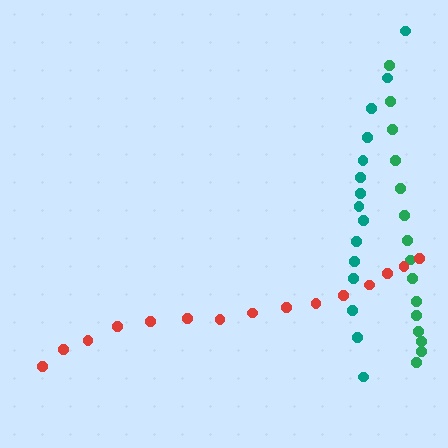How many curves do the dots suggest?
There are 3 distinct paths.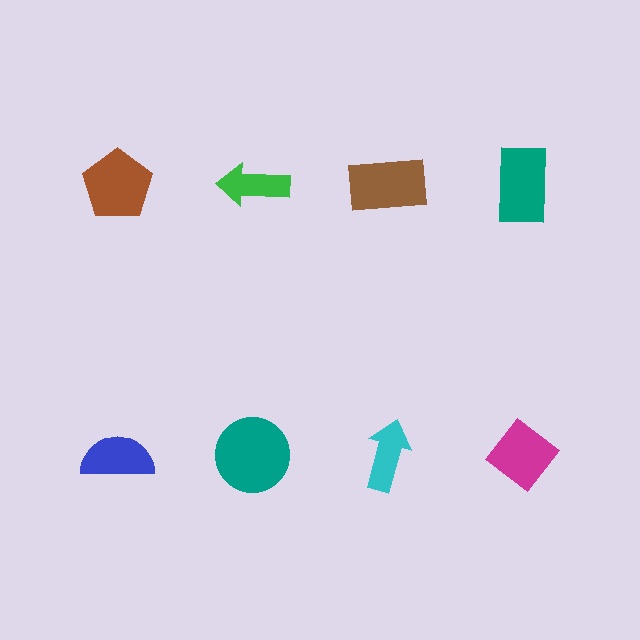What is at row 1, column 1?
A brown pentagon.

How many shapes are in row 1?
4 shapes.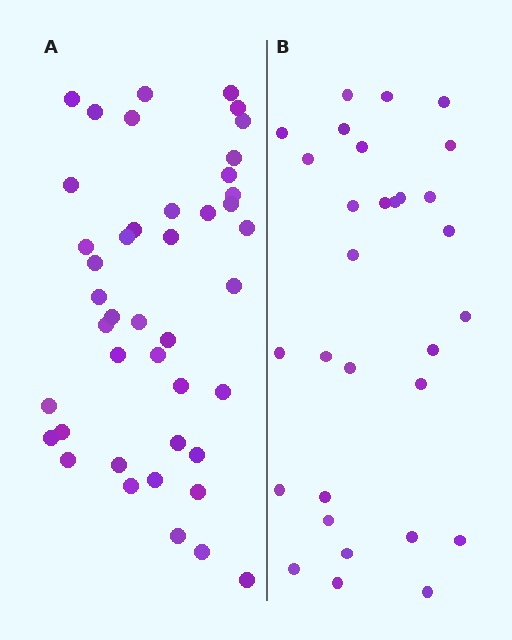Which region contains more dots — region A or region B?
Region A (the left region) has more dots.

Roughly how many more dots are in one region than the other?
Region A has approximately 15 more dots than region B.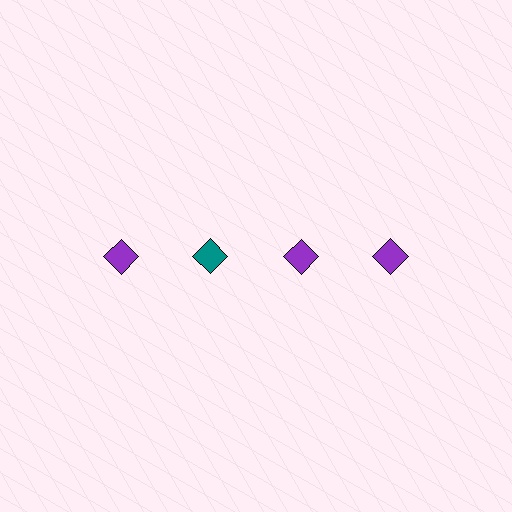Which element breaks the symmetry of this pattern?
The teal diamond in the top row, second from left column breaks the symmetry. All other shapes are purple diamonds.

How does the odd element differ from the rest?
It has a different color: teal instead of purple.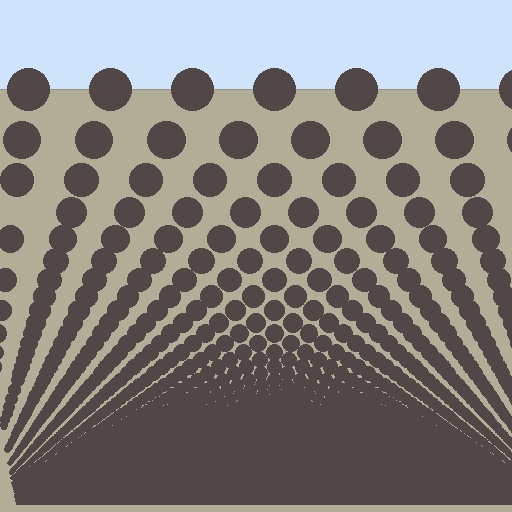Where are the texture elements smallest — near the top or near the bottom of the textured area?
Near the bottom.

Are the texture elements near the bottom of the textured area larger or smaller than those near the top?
Smaller. The gradient is inverted — elements near the bottom are smaller and denser.